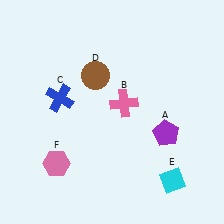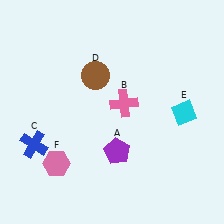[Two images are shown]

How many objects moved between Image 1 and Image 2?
3 objects moved between the two images.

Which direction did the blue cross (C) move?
The blue cross (C) moved down.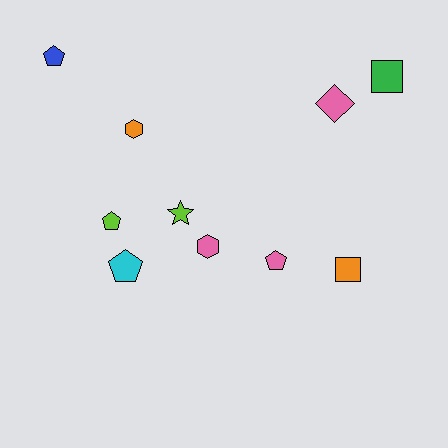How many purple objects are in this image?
There are no purple objects.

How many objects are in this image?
There are 10 objects.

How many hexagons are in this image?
There are 2 hexagons.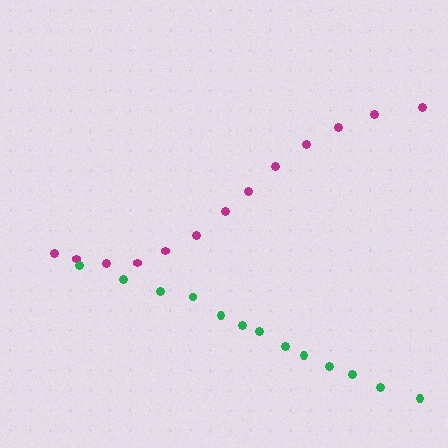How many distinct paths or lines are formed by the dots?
There are 2 distinct paths.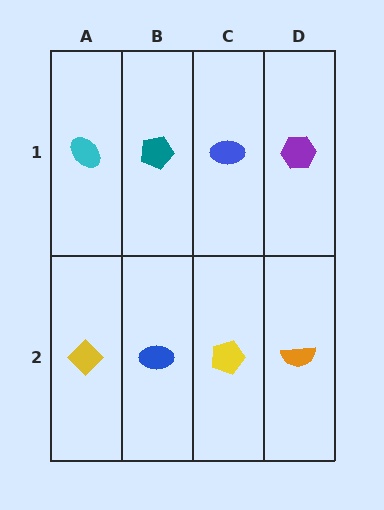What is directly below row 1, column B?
A blue ellipse.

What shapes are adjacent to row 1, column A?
A yellow diamond (row 2, column A), a teal pentagon (row 1, column B).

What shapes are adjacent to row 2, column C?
A blue ellipse (row 1, column C), a blue ellipse (row 2, column B), an orange semicircle (row 2, column D).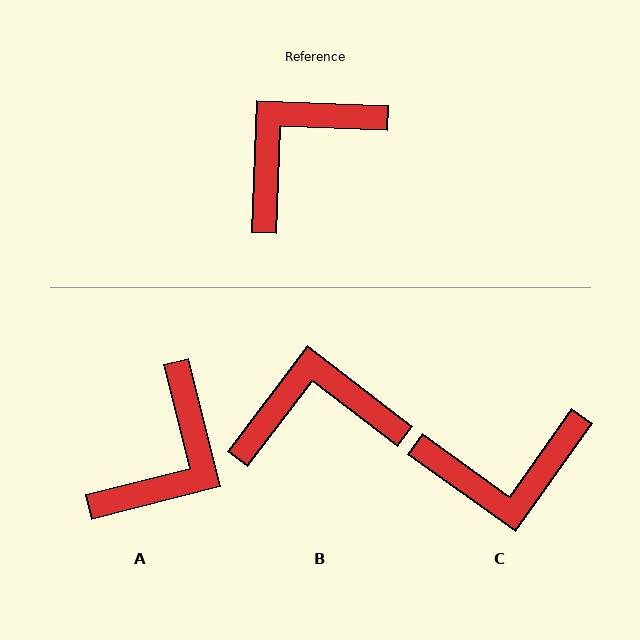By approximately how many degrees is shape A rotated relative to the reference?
Approximately 164 degrees clockwise.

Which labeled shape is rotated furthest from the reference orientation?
A, about 164 degrees away.